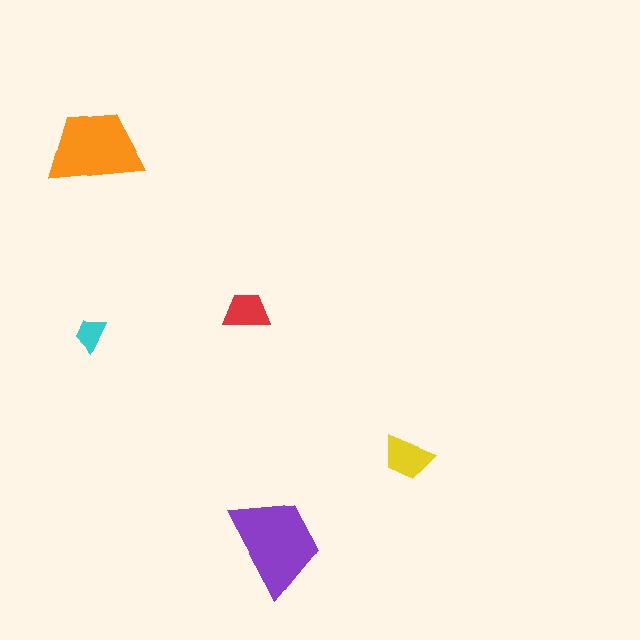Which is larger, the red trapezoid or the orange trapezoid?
The orange one.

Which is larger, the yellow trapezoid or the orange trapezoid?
The orange one.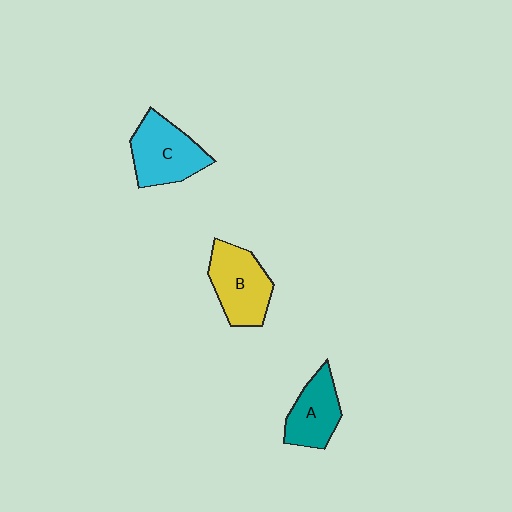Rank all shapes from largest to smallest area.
From largest to smallest: C (cyan), B (yellow), A (teal).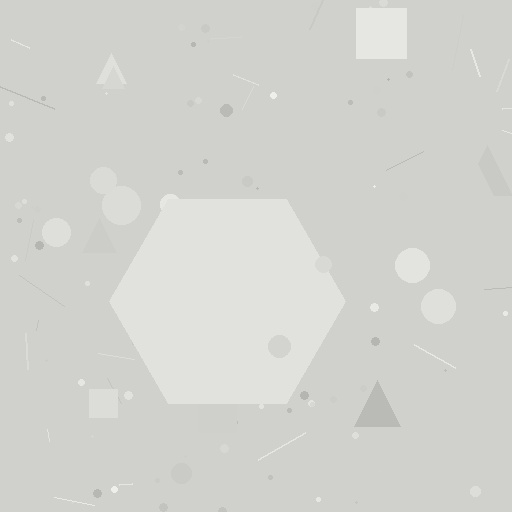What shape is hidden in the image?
A hexagon is hidden in the image.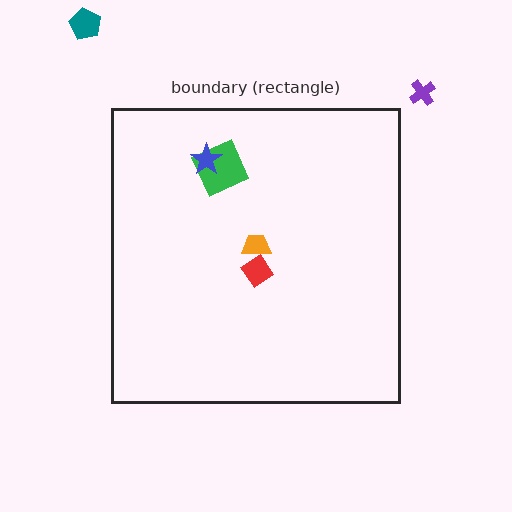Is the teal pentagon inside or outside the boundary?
Outside.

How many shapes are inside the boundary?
4 inside, 2 outside.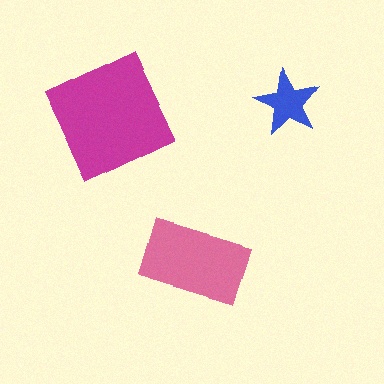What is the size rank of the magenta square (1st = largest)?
1st.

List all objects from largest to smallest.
The magenta square, the pink rectangle, the blue star.